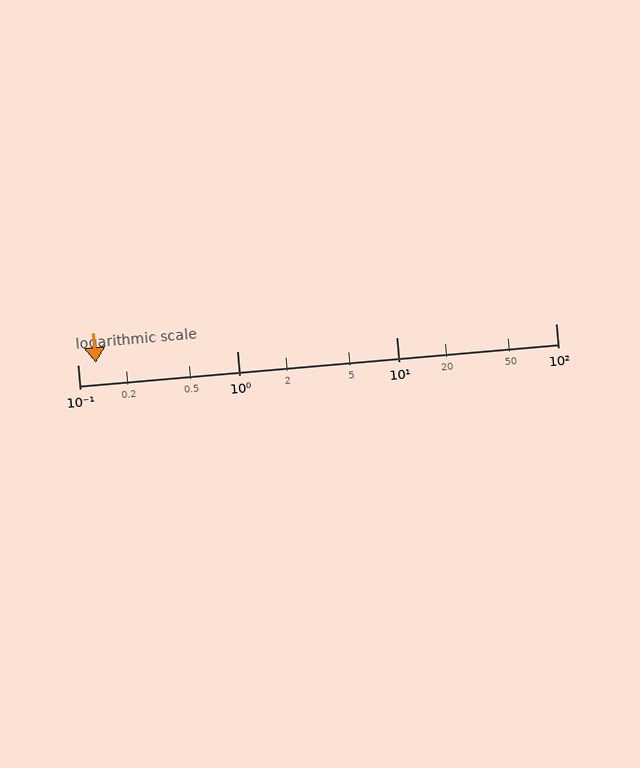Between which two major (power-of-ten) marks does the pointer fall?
The pointer is between 0.1 and 1.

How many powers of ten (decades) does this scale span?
The scale spans 3 decades, from 0.1 to 100.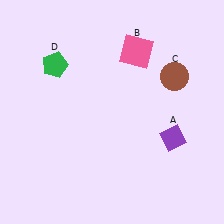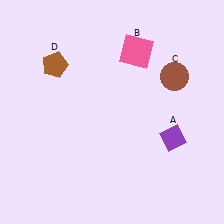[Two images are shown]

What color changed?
The pentagon (D) changed from green in Image 1 to brown in Image 2.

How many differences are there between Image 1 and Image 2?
There is 1 difference between the two images.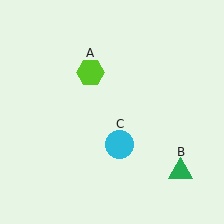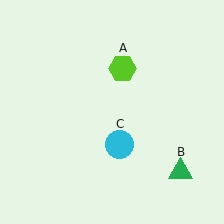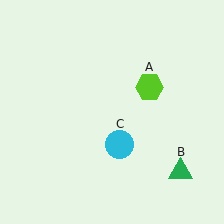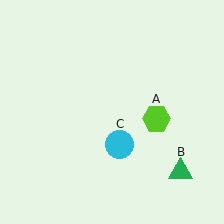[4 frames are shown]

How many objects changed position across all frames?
1 object changed position: lime hexagon (object A).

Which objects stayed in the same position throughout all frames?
Green triangle (object B) and cyan circle (object C) remained stationary.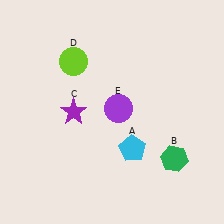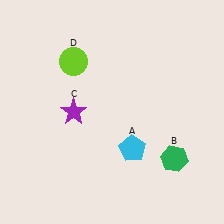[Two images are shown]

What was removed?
The purple circle (E) was removed in Image 2.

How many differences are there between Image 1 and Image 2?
There is 1 difference between the two images.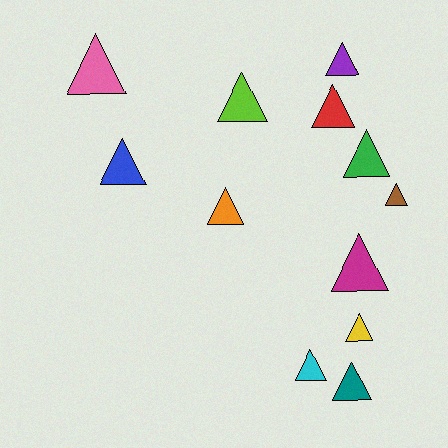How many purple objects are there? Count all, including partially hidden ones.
There is 1 purple object.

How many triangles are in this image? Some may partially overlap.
There are 12 triangles.